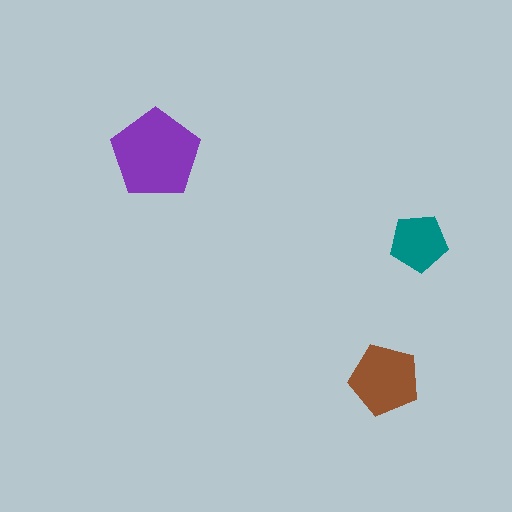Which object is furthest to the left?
The purple pentagon is leftmost.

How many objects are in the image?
There are 3 objects in the image.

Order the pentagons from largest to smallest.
the purple one, the brown one, the teal one.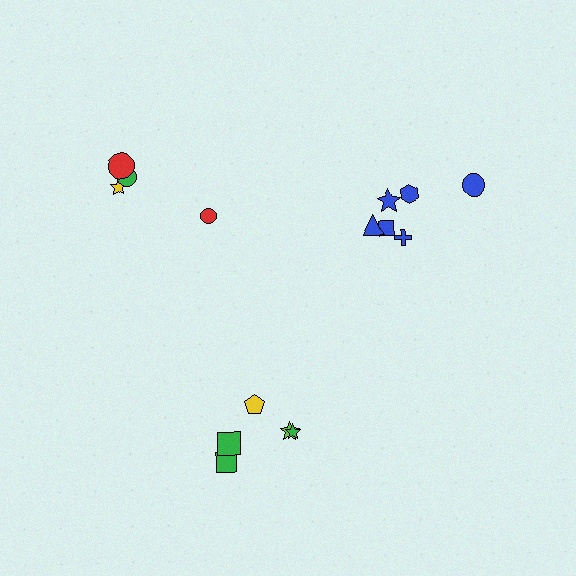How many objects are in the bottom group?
There are 5 objects.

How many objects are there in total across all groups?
There are 15 objects.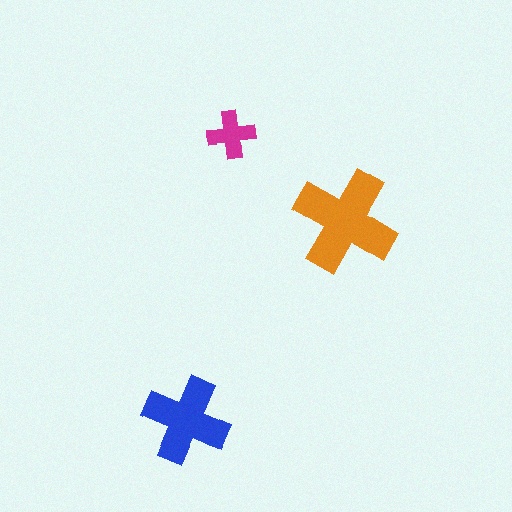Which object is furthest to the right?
The orange cross is rightmost.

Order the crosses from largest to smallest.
the orange one, the blue one, the magenta one.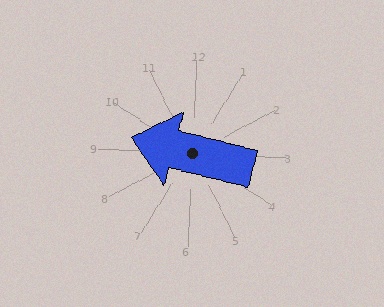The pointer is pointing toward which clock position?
Roughly 9 o'clock.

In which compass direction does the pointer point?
West.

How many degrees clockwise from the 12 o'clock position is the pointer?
Approximately 282 degrees.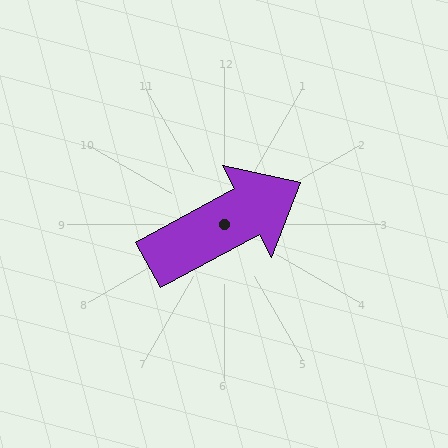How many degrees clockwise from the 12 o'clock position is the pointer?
Approximately 62 degrees.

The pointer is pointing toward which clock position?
Roughly 2 o'clock.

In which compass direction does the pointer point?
Northeast.